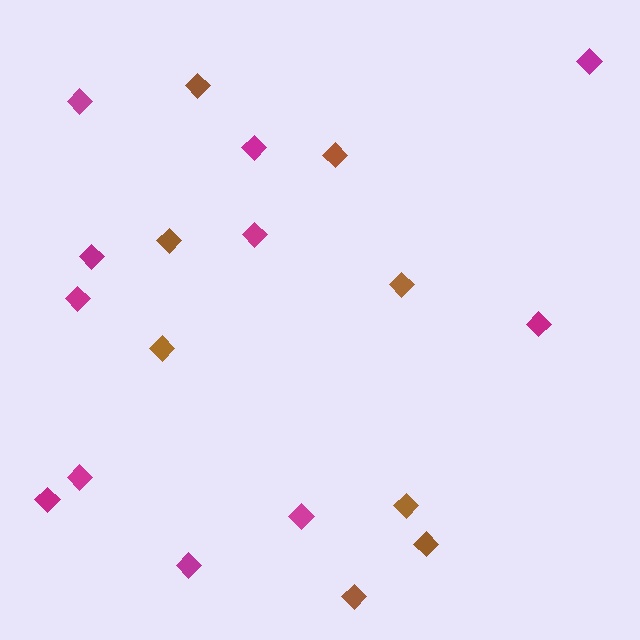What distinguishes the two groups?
There are 2 groups: one group of magenta diamonds (11) and one group of brown diamonds (8).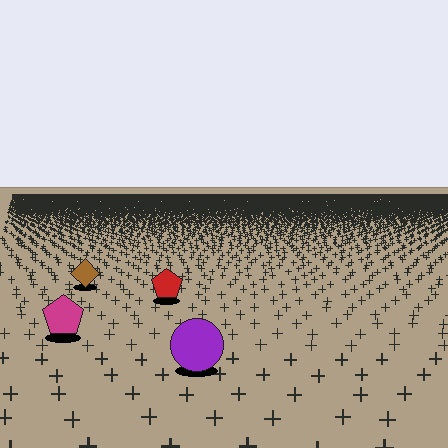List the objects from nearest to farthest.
From nearest to farthest: the purple circle, the magenta pentagon, the red pentagon, the brown diamond.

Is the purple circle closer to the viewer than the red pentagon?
Yes. The purple circle is closer — you can tell from the texture gradient: the ground texture is coarser near it.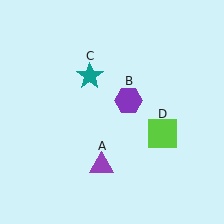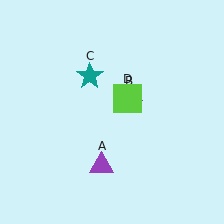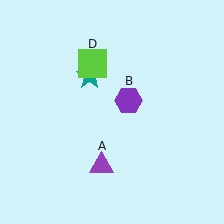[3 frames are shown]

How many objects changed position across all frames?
1 object changed position: lime square (object D).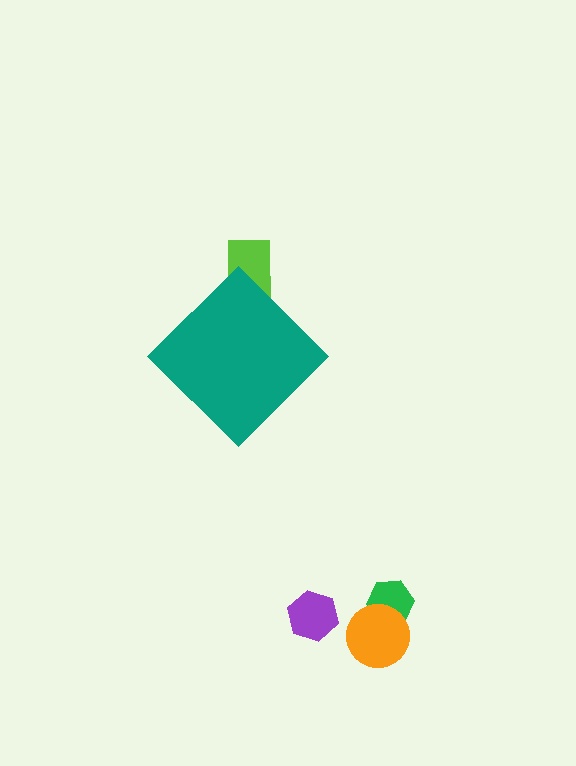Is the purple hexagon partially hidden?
No, the purple hexagon is fully visible.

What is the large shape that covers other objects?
A teal diamond.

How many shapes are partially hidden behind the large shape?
1 shape is partially hidden.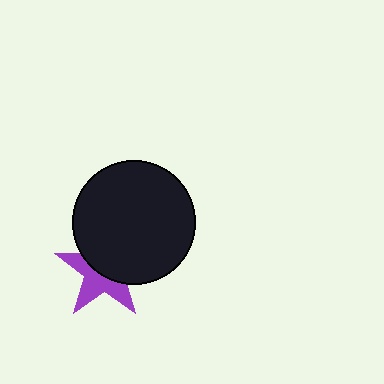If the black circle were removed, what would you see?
You would see the complete purple star.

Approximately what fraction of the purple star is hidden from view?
Roughly 52% of the purple star is hidden behind the black circle.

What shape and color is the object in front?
The object in front is a black circle.